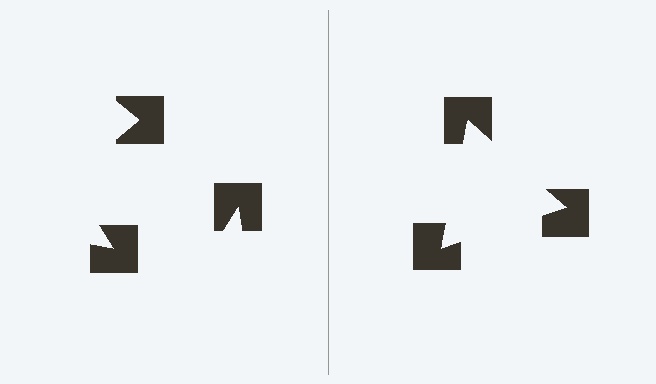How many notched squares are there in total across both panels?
6 — 3 on each side.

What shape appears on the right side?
An illusory triangle.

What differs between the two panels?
The notched squares are positioned identically on both sides; only the wedge orientations differ. On the right they align to a triangle; on the left they are misaligned.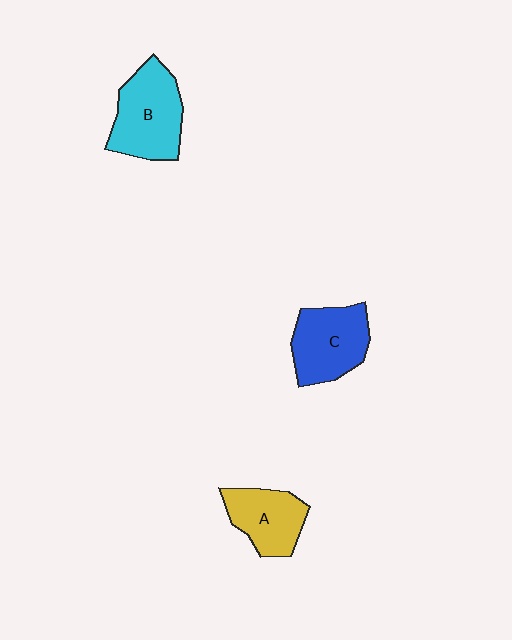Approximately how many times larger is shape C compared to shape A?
Approximately 1.2 times.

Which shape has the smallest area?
Shape A (yellow).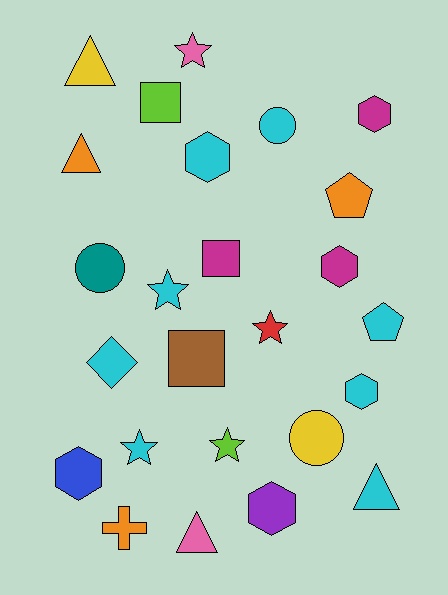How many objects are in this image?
There are 25 objects.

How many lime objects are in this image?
There are 2 lime objects.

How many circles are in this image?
There are 3 circles.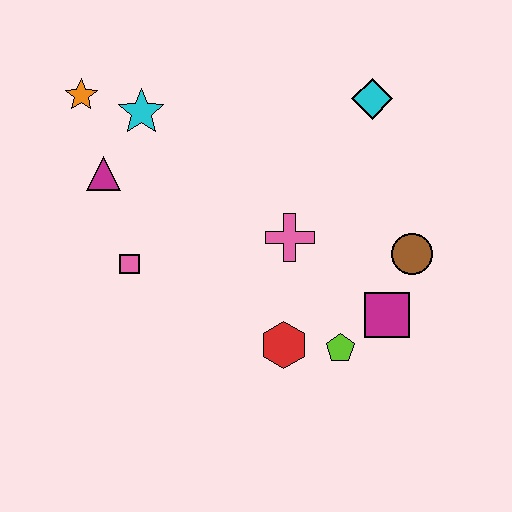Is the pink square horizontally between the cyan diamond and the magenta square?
No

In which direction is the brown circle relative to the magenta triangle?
The brown circle is to the right of the magenta triangle.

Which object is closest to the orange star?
The cyan star is closest to the orange star.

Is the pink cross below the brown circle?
No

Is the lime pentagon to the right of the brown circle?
No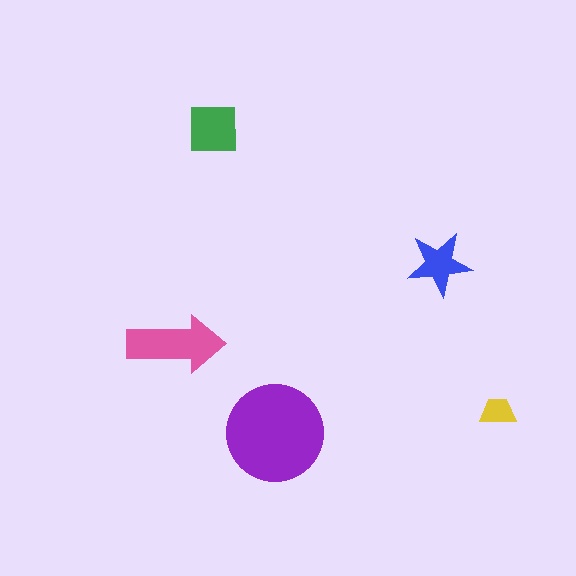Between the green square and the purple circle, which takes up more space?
The purple circle.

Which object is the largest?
The purple circle.